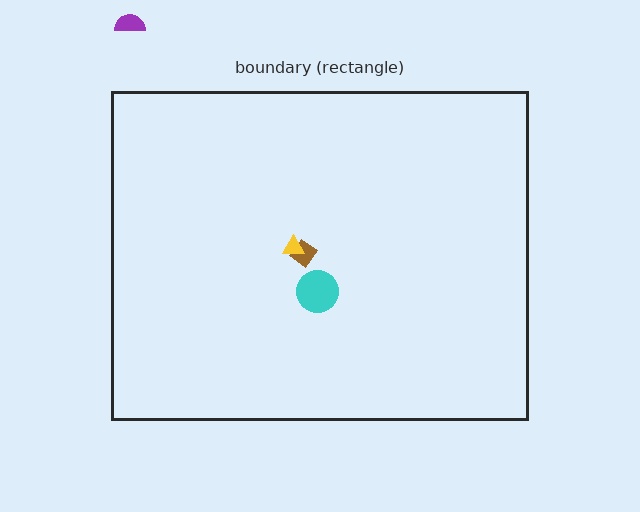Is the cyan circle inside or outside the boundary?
Inside.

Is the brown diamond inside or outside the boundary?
Inside.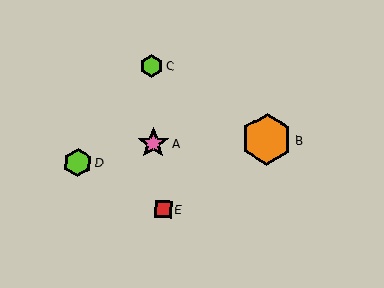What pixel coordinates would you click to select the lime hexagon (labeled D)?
Click at (78, 162) to select the lime hexagon D.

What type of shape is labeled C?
Shape C is a lime hexagon.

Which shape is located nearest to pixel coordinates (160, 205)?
The red square (labeled E) at (163, 209) is nearest to that location.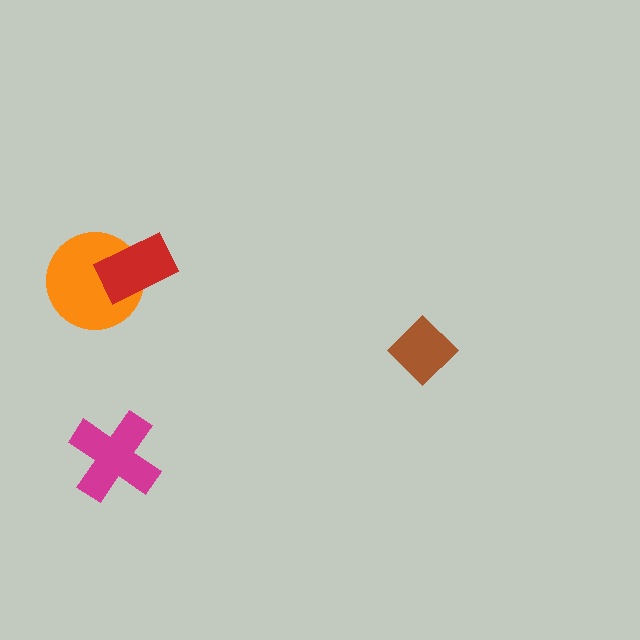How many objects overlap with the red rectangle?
1 object overlaps with the red rectangle.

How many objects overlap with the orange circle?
1 object overlaps with the orange circle.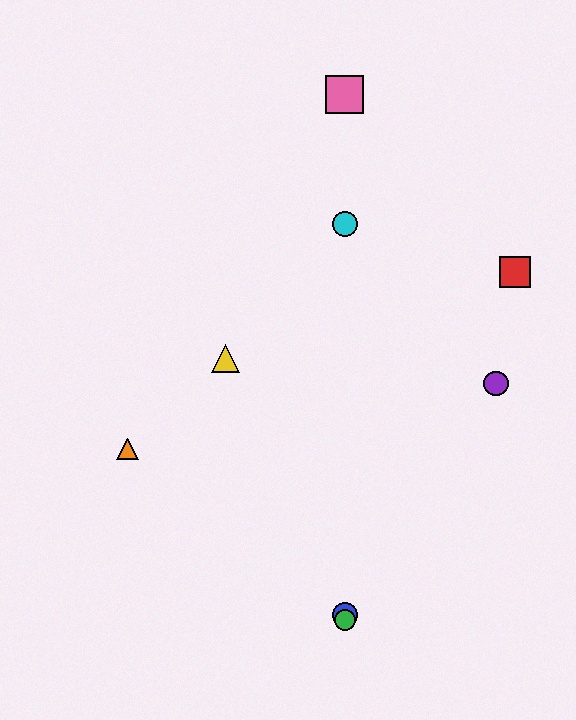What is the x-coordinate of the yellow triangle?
The yellow triangle is at x≈225.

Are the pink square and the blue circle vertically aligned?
Yes, both are at x≈345.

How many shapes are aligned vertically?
4 shapes (the blue circle, the green circle, the cyan circle, the pink square) are aligned vertically.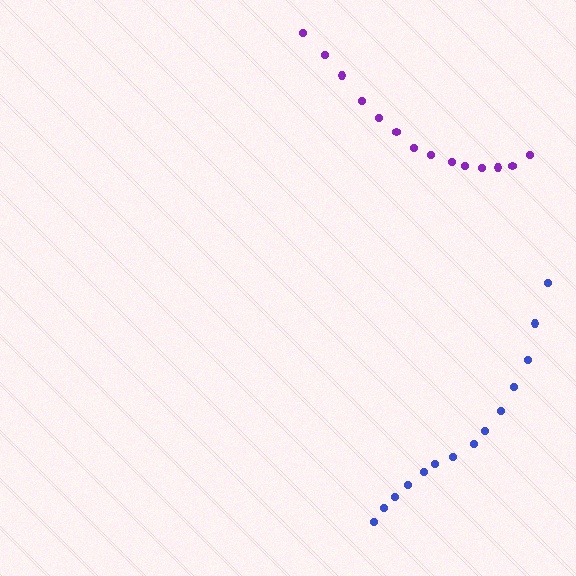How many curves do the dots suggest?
There are 2 distinct paths.